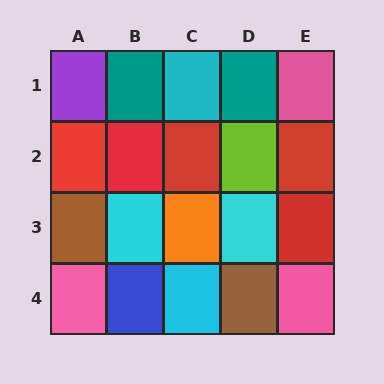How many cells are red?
5 cells are red.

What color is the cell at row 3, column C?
Orange.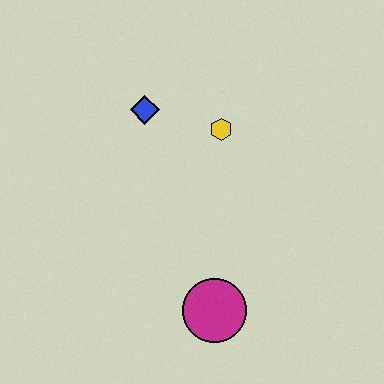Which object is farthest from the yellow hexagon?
The magenta circle is farthest from the yellow hexagon.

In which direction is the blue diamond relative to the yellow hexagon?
The blue diamond is to the left of the yellow hexagon.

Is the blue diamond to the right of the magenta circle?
No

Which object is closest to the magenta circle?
The yellow hexagon is closest to the magenta circle.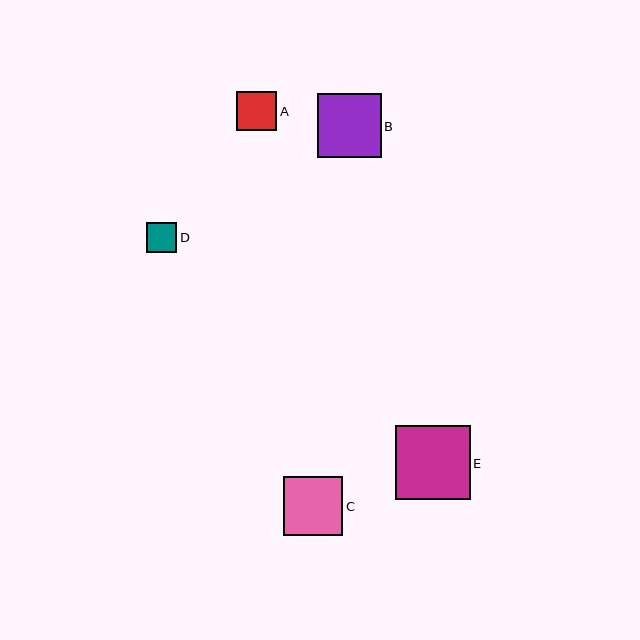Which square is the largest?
Square E is the largest with a size of approximately 74 pixels.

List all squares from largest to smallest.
From largest to smallest: E, B, C, A, D.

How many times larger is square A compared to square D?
Square A is approximately 1.3 times the size of square D.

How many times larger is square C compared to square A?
Square C is approximately 1.5 times the size of square A.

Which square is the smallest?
Square D is the smallest with a size of approximately 30 pixels.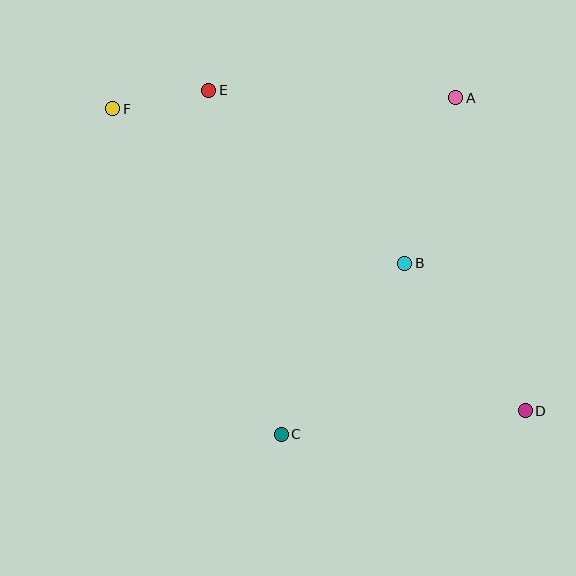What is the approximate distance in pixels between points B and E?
The distance between B and E is approximately 261 pixels.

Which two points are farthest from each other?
Points D and F are farthest from each other.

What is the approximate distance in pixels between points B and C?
The distance between B and C is approximately 211 pixels.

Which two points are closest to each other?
Points E and F are closest to each other.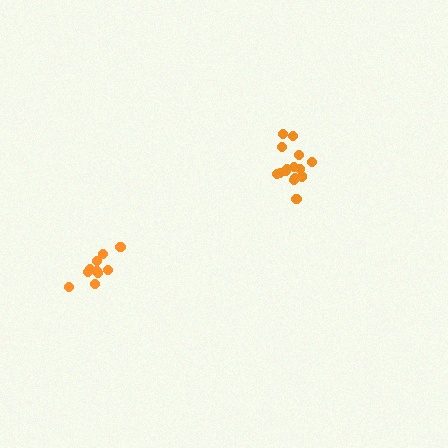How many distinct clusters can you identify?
There are 2 distinct clusters.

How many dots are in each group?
Group 1: 10 dots, Group 2: 15 dots (25 total).